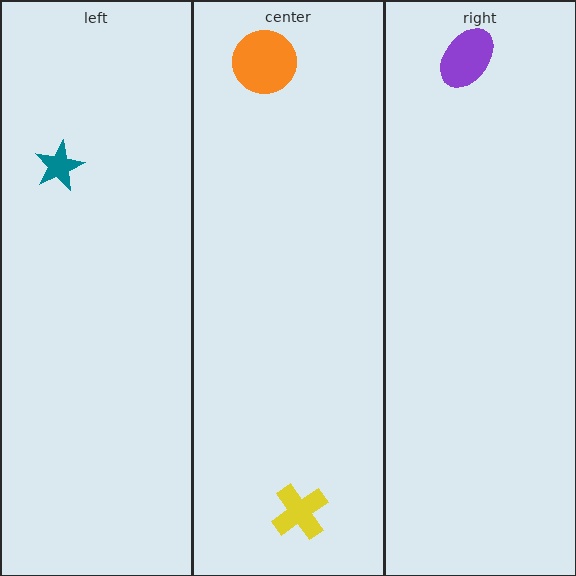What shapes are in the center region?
The orange circle, the yellow cross.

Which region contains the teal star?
The left region.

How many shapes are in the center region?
2.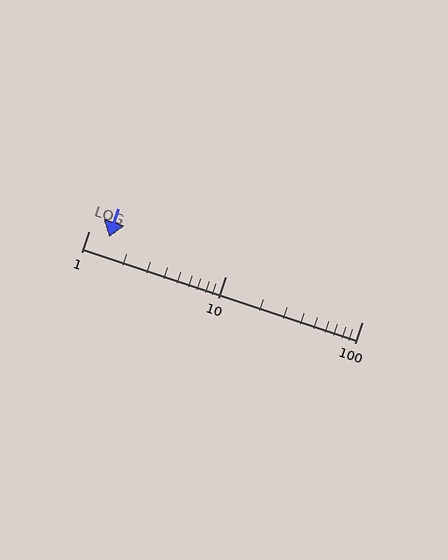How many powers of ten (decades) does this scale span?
The scale spans 2 decades, from 1 to 100.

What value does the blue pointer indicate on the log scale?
The pointer indicates approximately 1.4.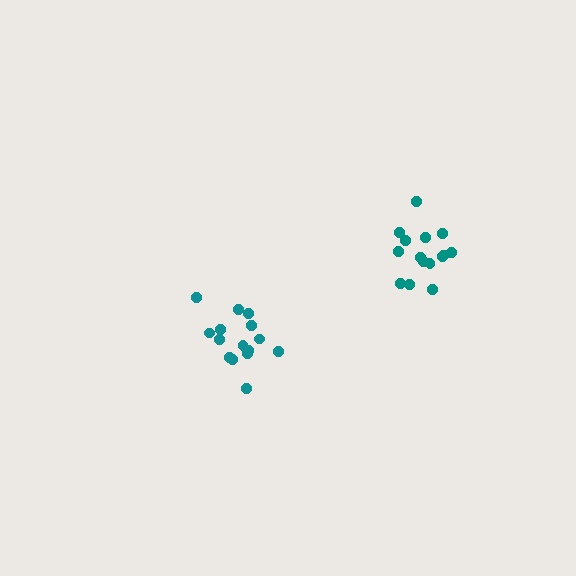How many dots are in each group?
Group 1: 15 dots, Group 2: 15 dots (30 total).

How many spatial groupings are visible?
There are 2 spatial groupings.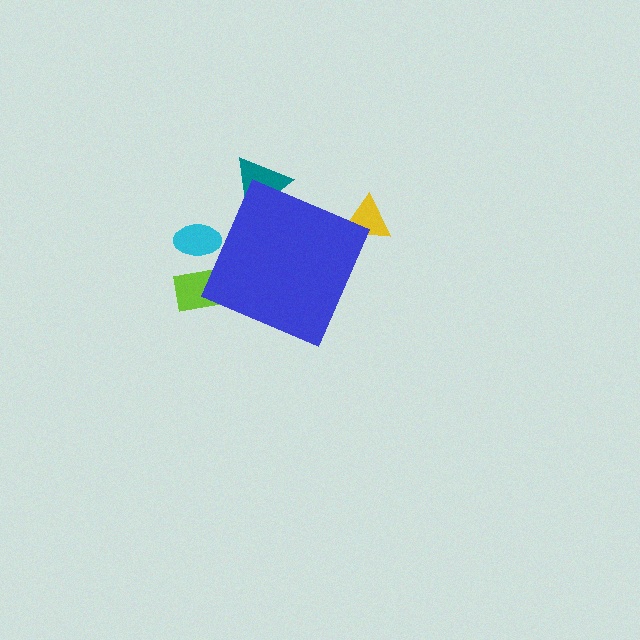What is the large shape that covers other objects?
A blue diamond.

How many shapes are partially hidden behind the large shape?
4 shapes are partially hidden.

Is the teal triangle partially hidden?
Yes, the teal triangle is partially hidden behind the blue diamond.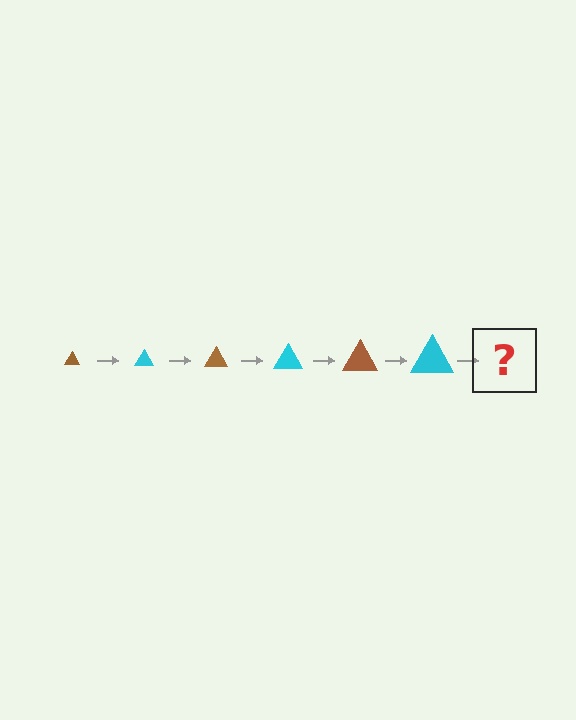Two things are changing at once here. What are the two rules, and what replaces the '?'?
The two rules are that the triangle grows larger each step and the color cycles through brown and cyan. The '?' should be a brown triangle, larger than the previous one.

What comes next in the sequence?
The next element should be a brown triangle, larger than the previous one.